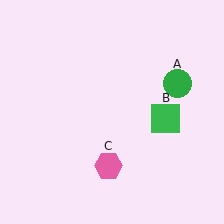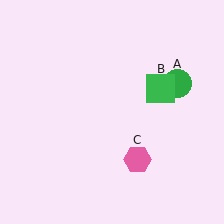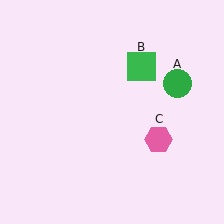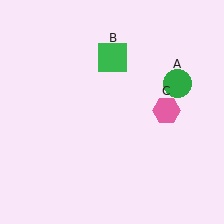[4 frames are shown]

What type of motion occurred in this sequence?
The green square (object B), pink hexagon (object C) rotated counterclockwise around the center of the scene.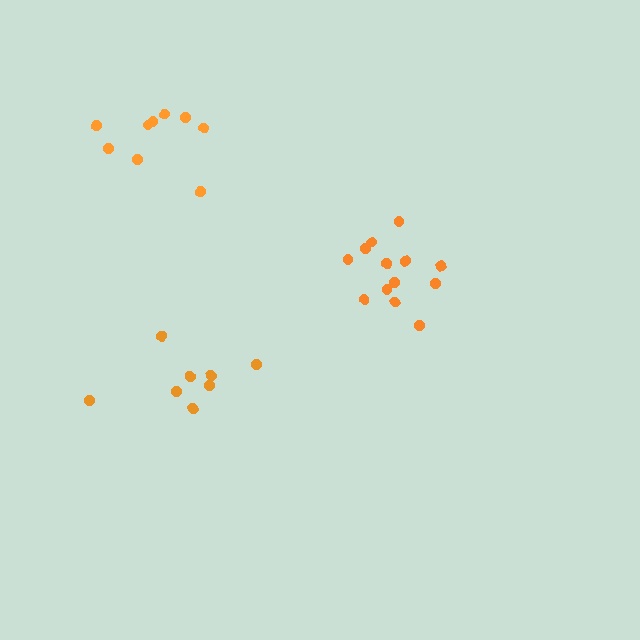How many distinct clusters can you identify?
There are 3 distinct clusters.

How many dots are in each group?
Group 1: 13 dots, Group 2: 9 dots, Group 3: 8 dots (30 total).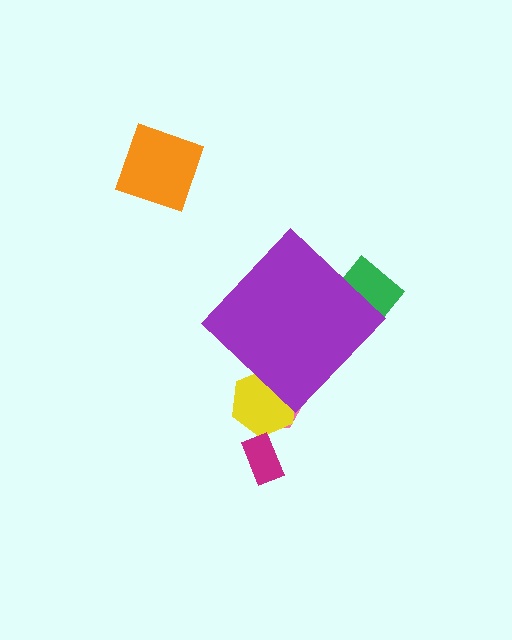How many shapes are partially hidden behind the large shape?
3 shapes are partially hidden.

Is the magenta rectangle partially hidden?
No, the magenta rectangle is fully visible.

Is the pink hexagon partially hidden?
Yes, the pink hexagon is partially hidden behind the purple diamond.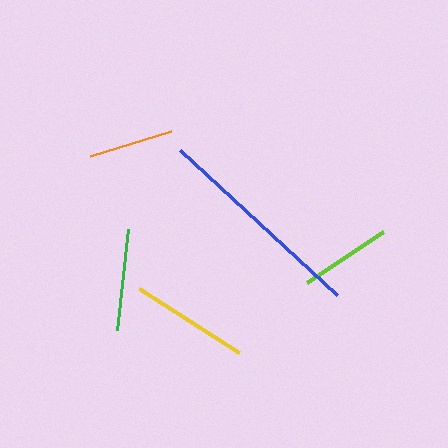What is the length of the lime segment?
The lime segment is approximately 92 pixels long.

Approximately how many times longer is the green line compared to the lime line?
The green line is approximately 1.1 times the length of the lime line.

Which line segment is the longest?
The blue line is the longest at approximately 214 pixels.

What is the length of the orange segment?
The orange segment is approximately 85 pixels long.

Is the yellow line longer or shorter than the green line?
The yellow line is longer than the green line.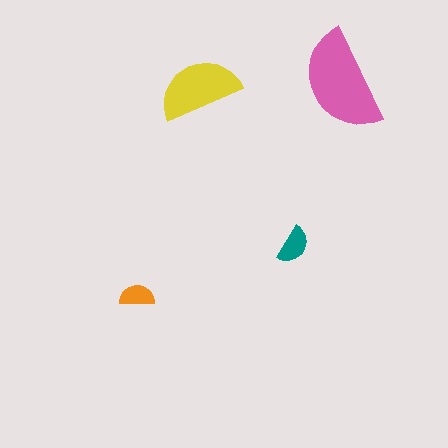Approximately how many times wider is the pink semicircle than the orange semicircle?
About 3 times wider.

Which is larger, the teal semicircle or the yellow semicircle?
The yellow one.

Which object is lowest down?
The orange semicircle is bottommost.